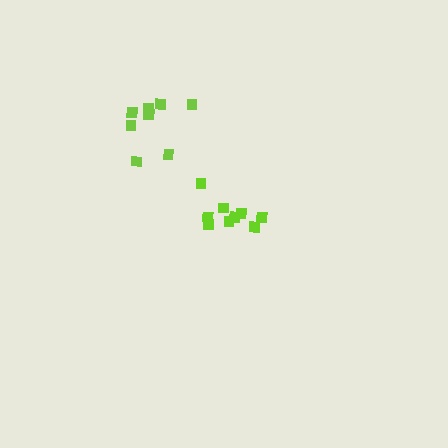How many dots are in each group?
Group 1: 9 dots, Group 2: 8 dots (17 total).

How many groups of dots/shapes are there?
There are 2 groups.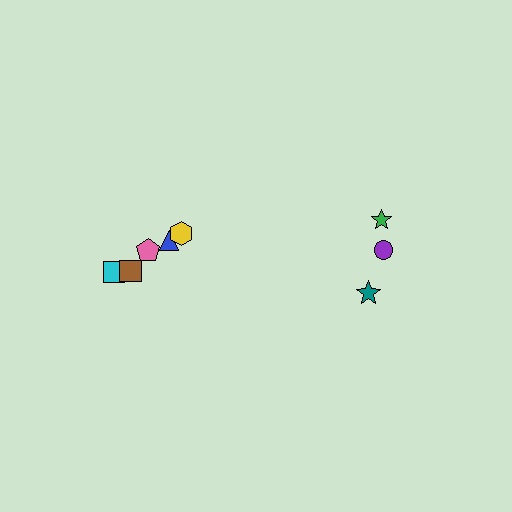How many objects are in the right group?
There are 3 objects.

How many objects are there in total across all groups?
There are 8 objects.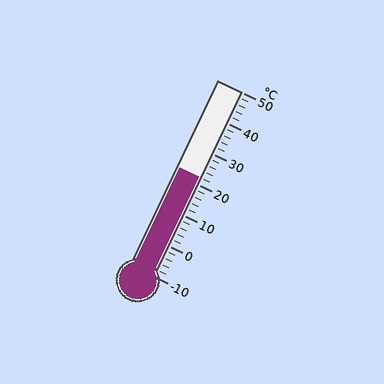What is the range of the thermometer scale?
The thermometer scale ranges from -10°C to 50°C.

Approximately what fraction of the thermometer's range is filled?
The thermometer is filled to approximately 55% of its range.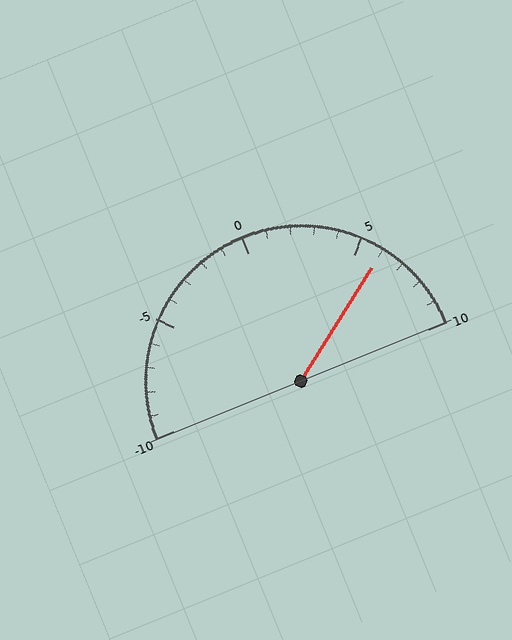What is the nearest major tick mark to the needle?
The nearest major tick mark is 5.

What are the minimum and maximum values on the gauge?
The gauge ranges from -10 to 10.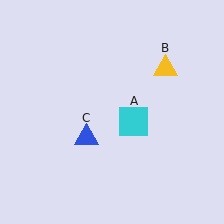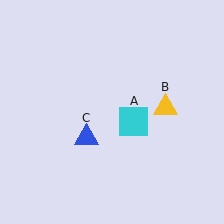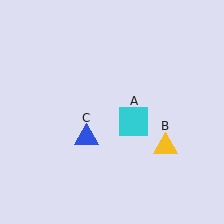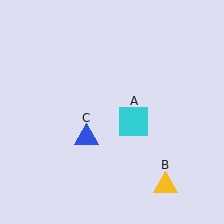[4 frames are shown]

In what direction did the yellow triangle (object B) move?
The yellow triangle (object B) moved down.